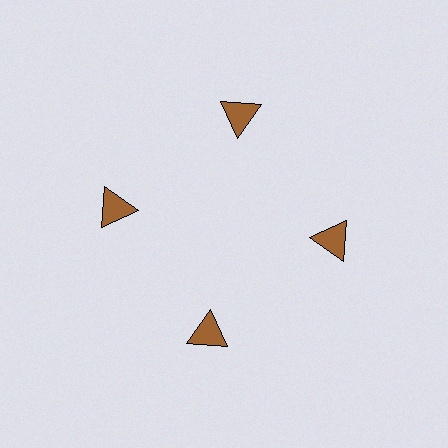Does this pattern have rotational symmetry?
Yes, this pattern has 4-fold rotational symmetry. It looks the same after rotating 90 degrees around the center.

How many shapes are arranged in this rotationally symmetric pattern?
There are 4 shapes, arranged in 4 groups of 1.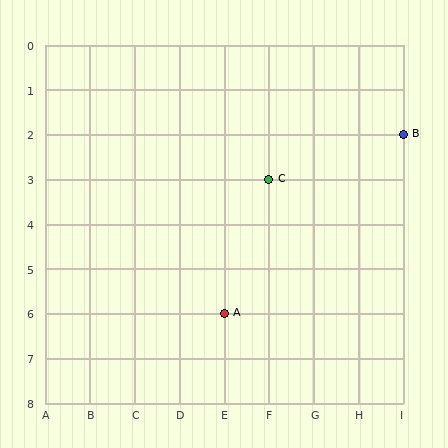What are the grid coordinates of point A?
Point A is at grid coordinates (E, 6).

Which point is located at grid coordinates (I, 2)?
Point B is at (I, 2).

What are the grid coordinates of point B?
Point B is at grid coordinates (I, 2).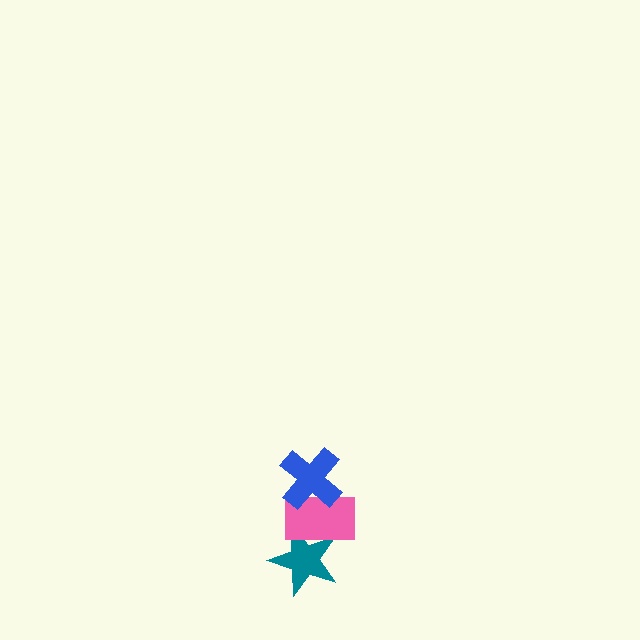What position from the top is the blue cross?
The blue cross is 1st from the top.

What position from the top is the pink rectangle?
The pink rectangle is 2nd from the top.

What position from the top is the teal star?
The teal star is 3rd from the top.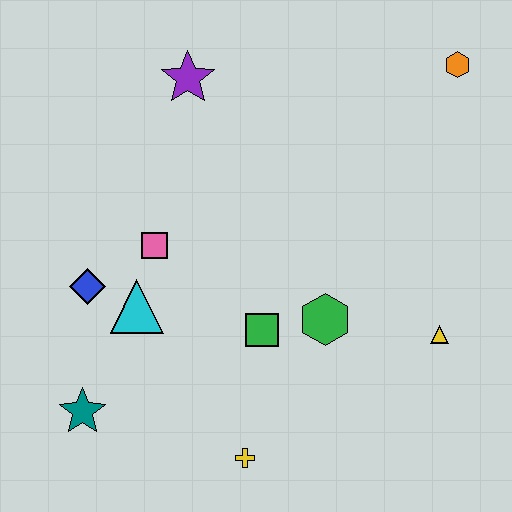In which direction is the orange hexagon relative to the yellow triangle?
The orange hexagon is above the yellow triangle.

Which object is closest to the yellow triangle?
The green hexagon is closest to the yellow triangle.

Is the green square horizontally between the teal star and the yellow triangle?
Yes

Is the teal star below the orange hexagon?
Yes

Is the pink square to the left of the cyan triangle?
No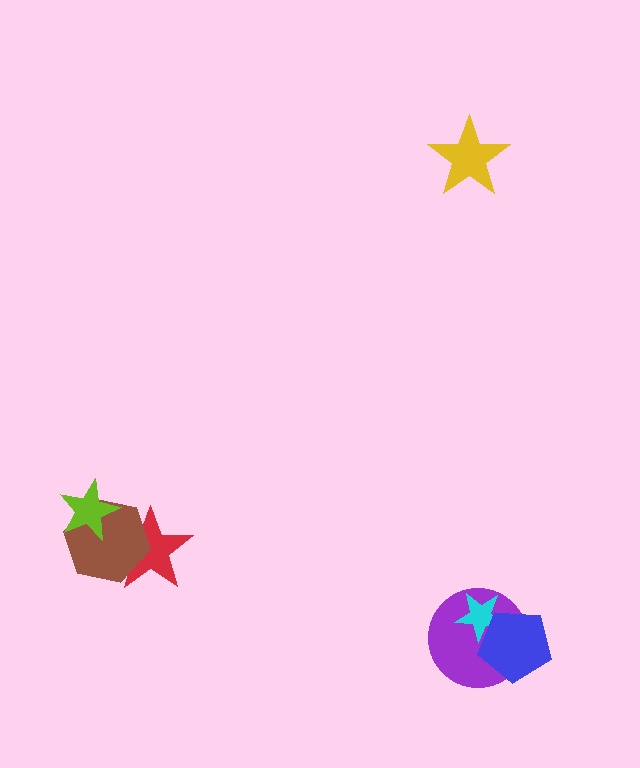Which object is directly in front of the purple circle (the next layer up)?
The cyan star is directly in front of the purple circle.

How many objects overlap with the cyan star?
2 objects overlap with the cyan star.